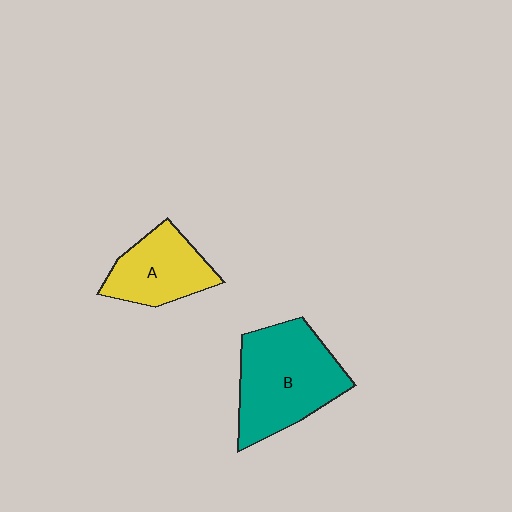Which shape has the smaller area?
Shape A (yellow).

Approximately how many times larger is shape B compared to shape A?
Approximately 1.6 times.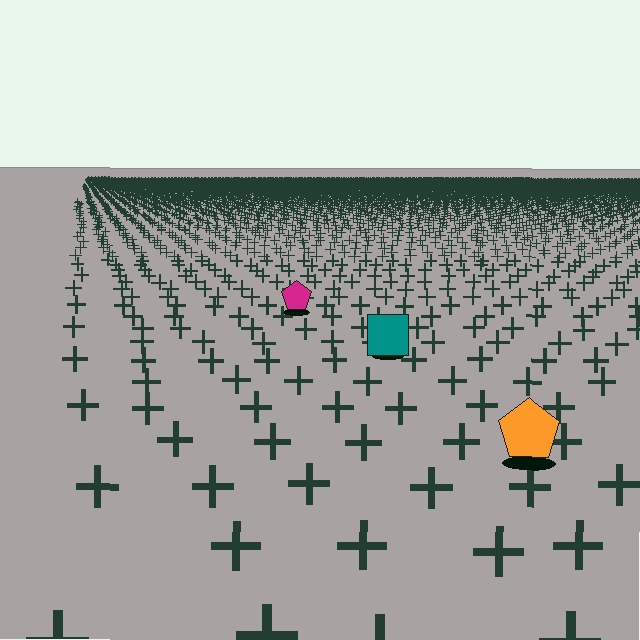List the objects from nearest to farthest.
From nearest to farthest: the orange pentagon, the teal square, the magenta pentagon.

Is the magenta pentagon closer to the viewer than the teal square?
No. The teal square is closer — you can tell from the texture gradient: the ground texture is coarser near it.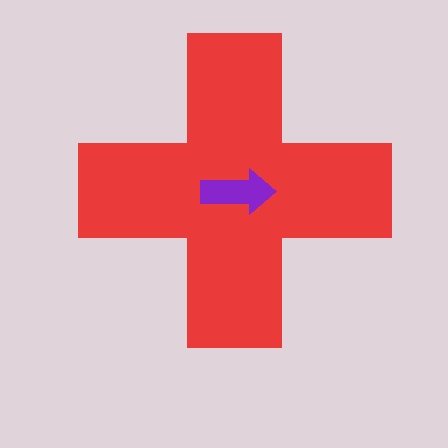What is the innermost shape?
The purple arrow.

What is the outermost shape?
The red cross.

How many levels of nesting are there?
2.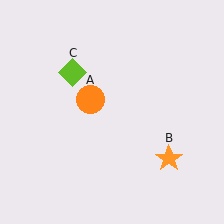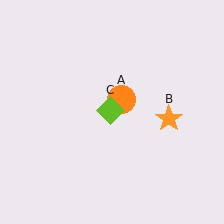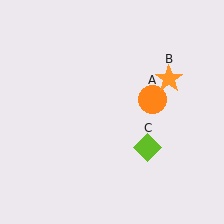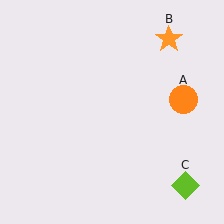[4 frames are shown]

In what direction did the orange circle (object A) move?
The orange circle (object A) moved right.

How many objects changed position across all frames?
3 objects changed position: orange circle (object A), orange star (object B), lime diamond (object C).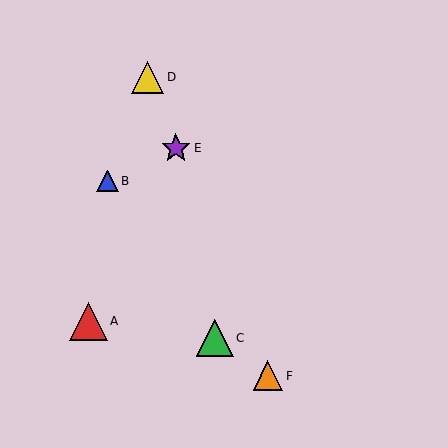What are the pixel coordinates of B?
Object B is at (107, 181).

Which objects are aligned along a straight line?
Objects D, E, F are aligned along a straight line.